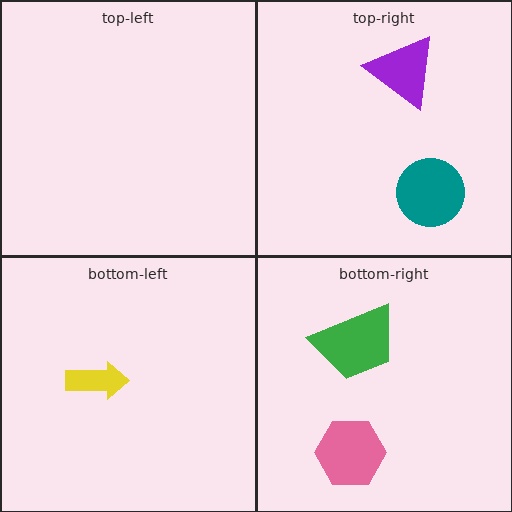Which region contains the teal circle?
The top-right region.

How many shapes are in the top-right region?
2.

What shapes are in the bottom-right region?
The pink hexagon, the green trapezoid.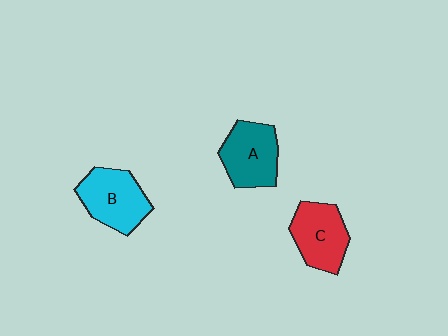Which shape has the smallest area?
Shape C (red).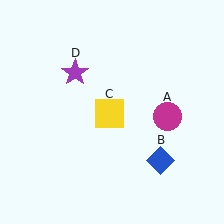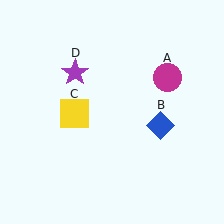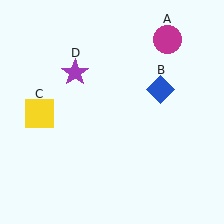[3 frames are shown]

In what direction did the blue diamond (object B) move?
The blue diamond (object B) moved up.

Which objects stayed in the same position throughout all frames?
Purple star (object D) remained stationary.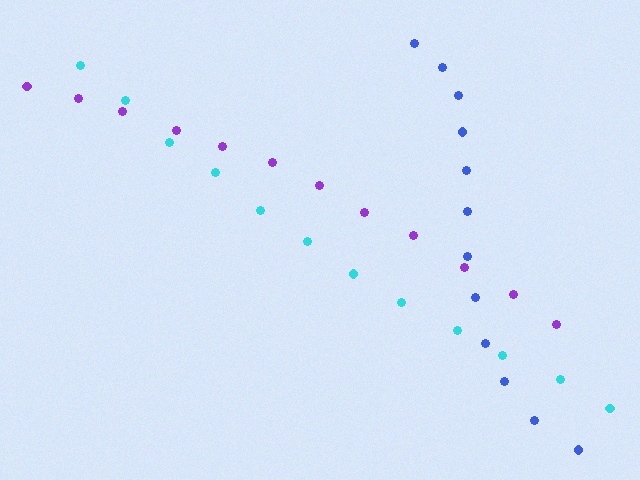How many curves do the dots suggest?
There are 3 distinct paths.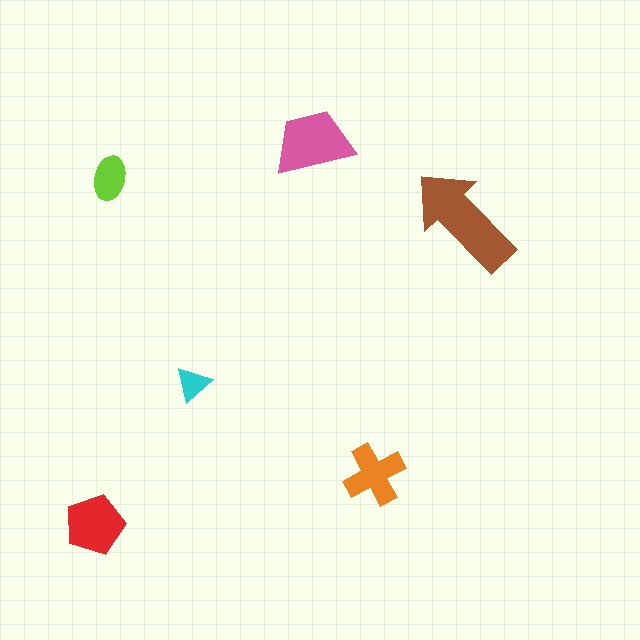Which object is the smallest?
The cyan triangle.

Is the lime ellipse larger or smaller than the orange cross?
Smaller.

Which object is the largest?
The brown arrow.